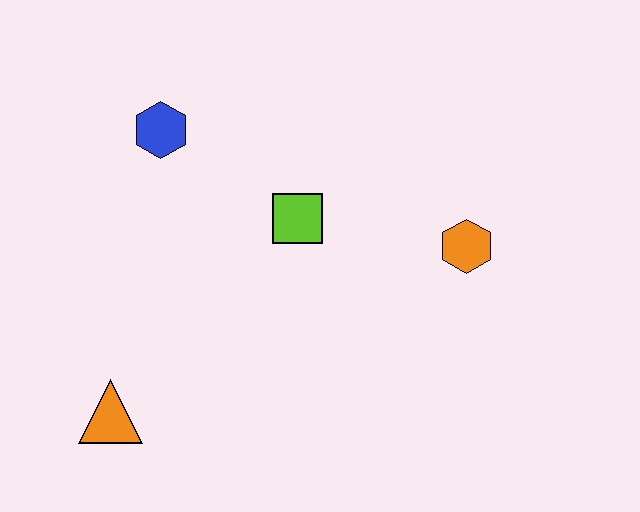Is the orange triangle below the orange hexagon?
Yes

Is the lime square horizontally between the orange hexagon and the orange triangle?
Yes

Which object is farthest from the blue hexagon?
The orange hexagon is farthest from the blue hexagon.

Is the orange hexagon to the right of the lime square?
Yes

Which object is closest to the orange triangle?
The lime square is closest to the orange triangle.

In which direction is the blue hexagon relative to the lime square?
The blue hexagon is to the left of the lime square.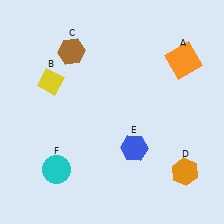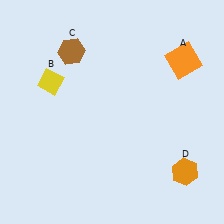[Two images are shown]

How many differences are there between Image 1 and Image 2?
There are 2 differences between the two images.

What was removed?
The cyan circle (F), the blue hexagon (E) were removed in Image 2.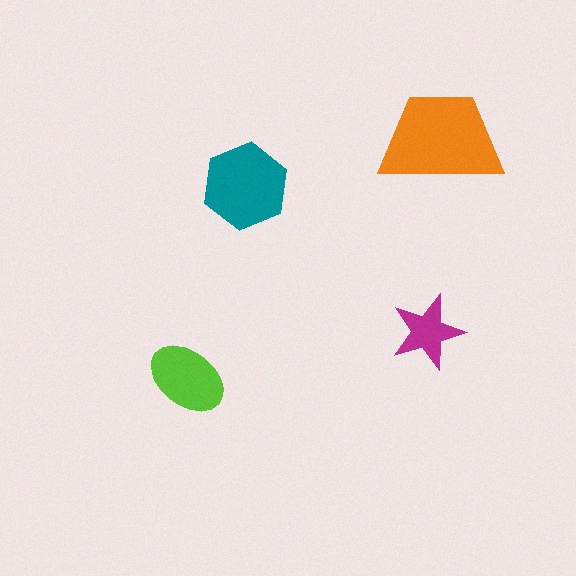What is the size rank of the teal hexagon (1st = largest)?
2nd.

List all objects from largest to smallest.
The orange trapezoid, the teal hexagon, the lime ellipse, the magenta star.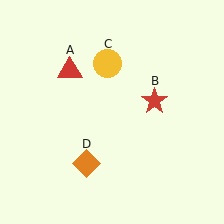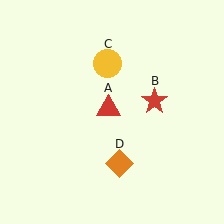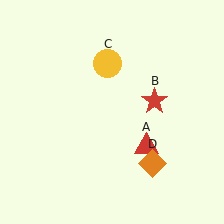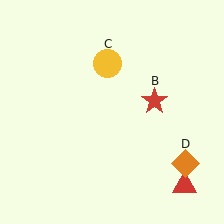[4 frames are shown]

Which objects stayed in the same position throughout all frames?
Red star (object B) and yellow circle (object C) remained stationary.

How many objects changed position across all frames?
2 objects changed position: red triangle (object A), orange diamond (object D).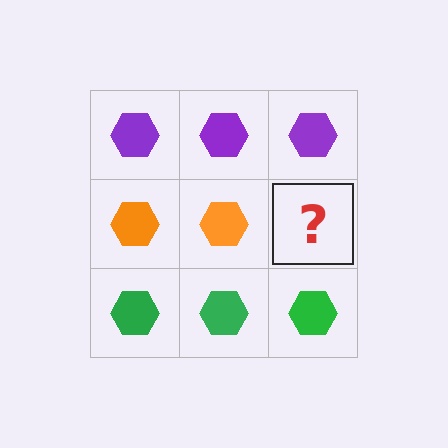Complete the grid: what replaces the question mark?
The question mark should be replaced with an orange hexagon.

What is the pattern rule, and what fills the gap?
The rule is that each row has a consistent color. The gap should be filled with an orange hexagon.